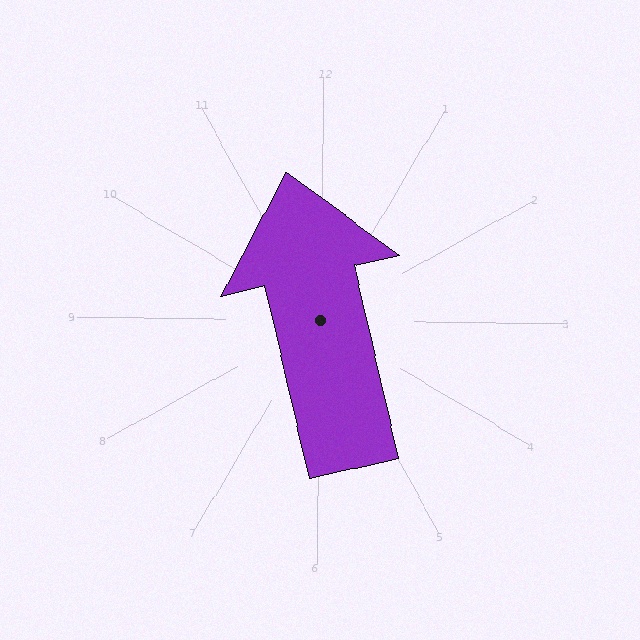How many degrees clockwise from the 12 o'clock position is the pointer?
Approximately 346 degrees.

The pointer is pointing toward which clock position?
Roughly 12 o'clock.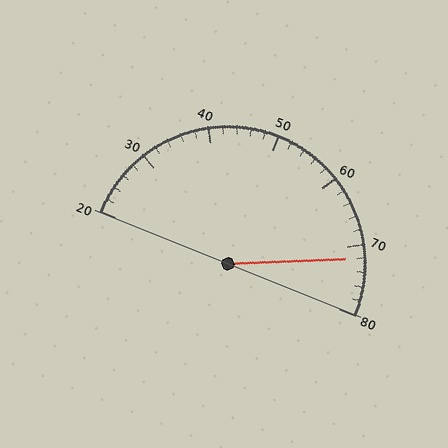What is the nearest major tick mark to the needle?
The nearest major tick mark is 70.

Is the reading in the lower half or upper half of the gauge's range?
The reading is in the upper half of the range (20 to 80).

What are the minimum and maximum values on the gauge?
The gauge ranges from 20 to 80.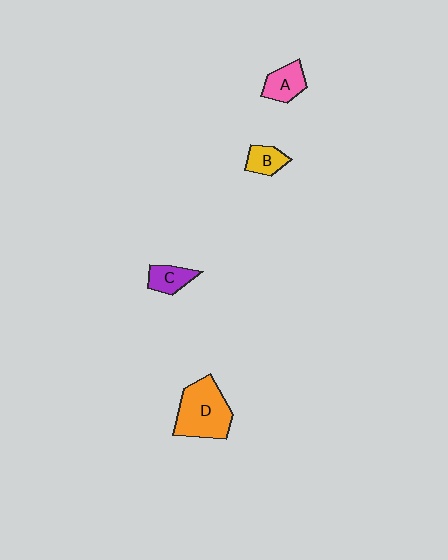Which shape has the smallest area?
Shape B (yellow).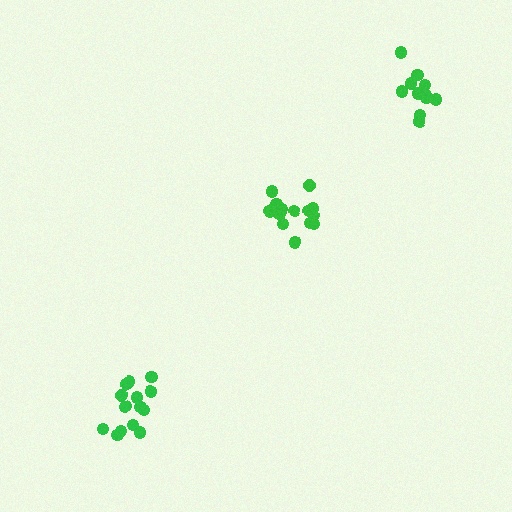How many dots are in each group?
Group 1: 14 dots, Group 2: 16 dots, Group 3: 11 dots (41 total).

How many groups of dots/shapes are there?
There are 3 groups.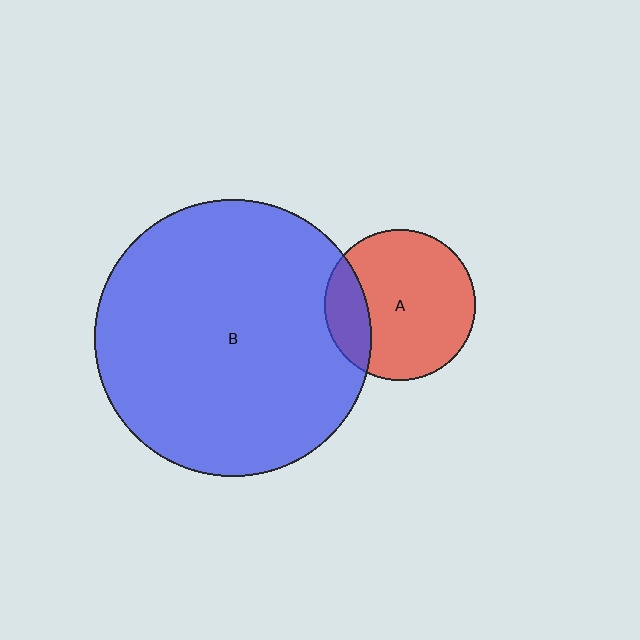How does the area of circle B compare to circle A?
Approximately 3.4 times.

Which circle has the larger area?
Circle B (blue).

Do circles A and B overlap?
Yes.